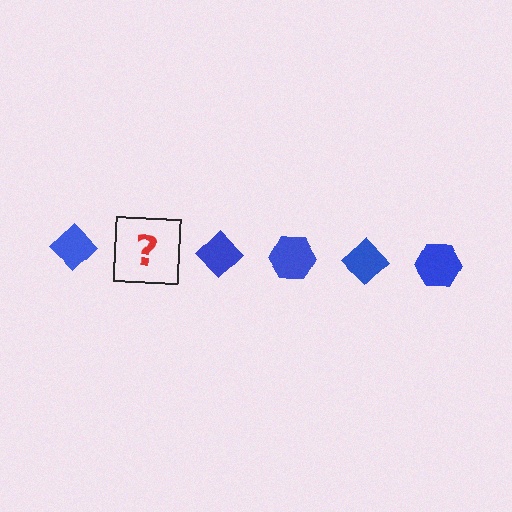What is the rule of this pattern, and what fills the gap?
The rule is that the pattern cycles through diamond, hexagon shapes in blue. The gap should be filled with a blue hexagon.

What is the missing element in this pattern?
The missing element is a blue hexagon.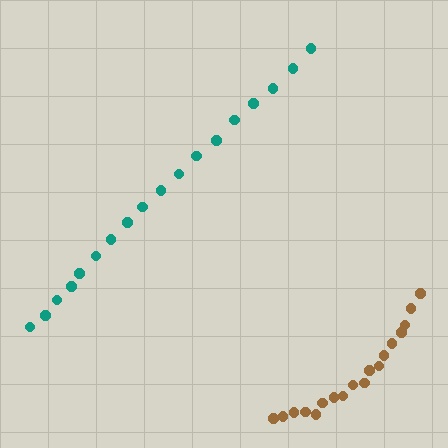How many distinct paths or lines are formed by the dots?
There are 2 distinct paths.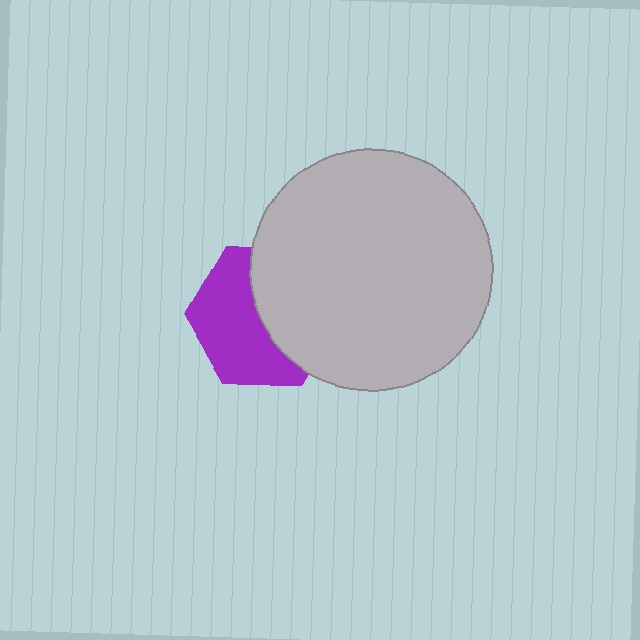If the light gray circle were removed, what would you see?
You would see the complete purple hexagon.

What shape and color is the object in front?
The object in front is a light gray circle.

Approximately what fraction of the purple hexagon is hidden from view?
Roughly 47% of the purple hexagon is hidden behind the light gray circle.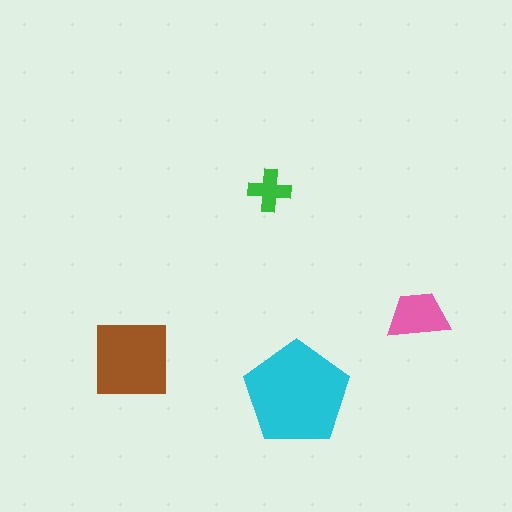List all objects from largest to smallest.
The cyan pentagon, the brown square, the pink trapezoid, the green cross.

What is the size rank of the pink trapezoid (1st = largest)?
3rd.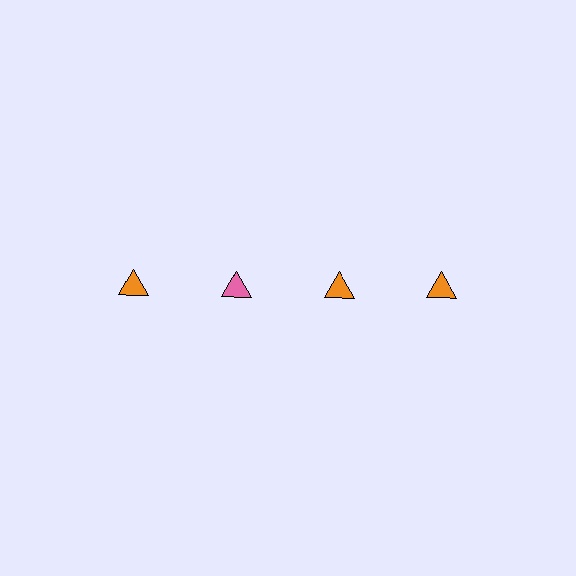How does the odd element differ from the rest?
It has a different color: pink instead of orange.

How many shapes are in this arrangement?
There are 4 shapes arranged in a grid pattern.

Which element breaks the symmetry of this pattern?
The pink triangle in the top row, second from left column breaks the symmetry. All other shapes are orange triangles.